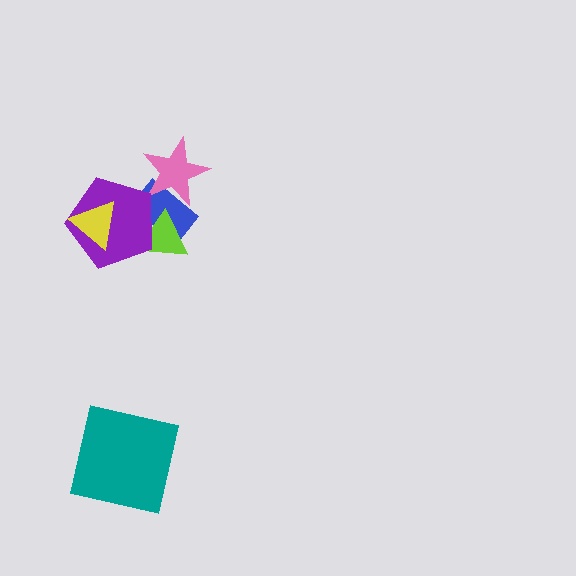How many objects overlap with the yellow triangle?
1 object overlaps with the yellow triangle.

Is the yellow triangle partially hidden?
No, no other shape covers it.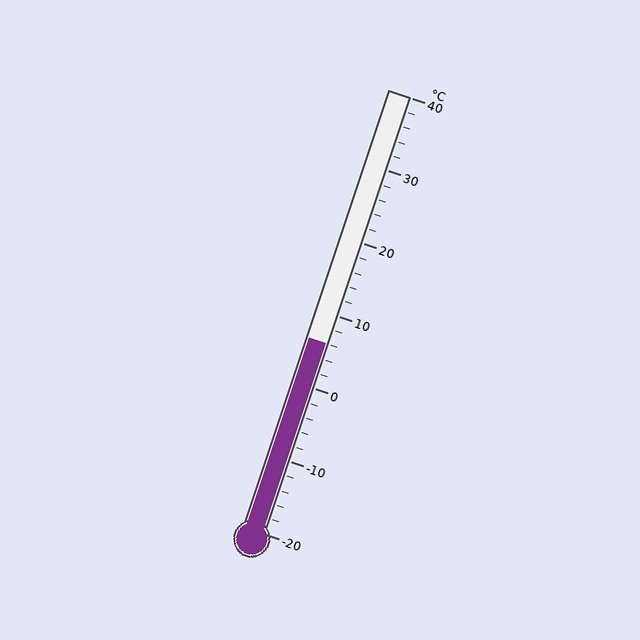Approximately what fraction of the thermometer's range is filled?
The thermometer is filled to approximately 45% of its range.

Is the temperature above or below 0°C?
The temperature is above 0°C.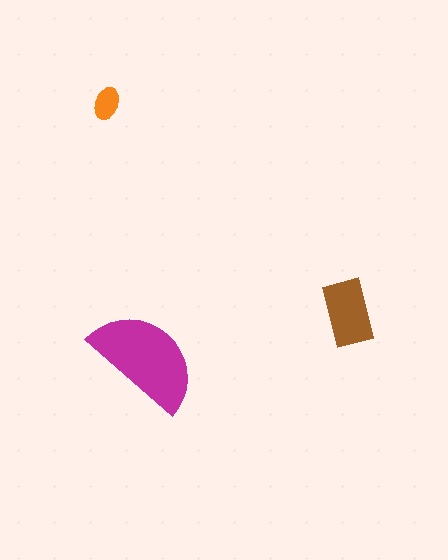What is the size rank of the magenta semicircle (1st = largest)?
1st.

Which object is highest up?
The orange ellipse is topmost.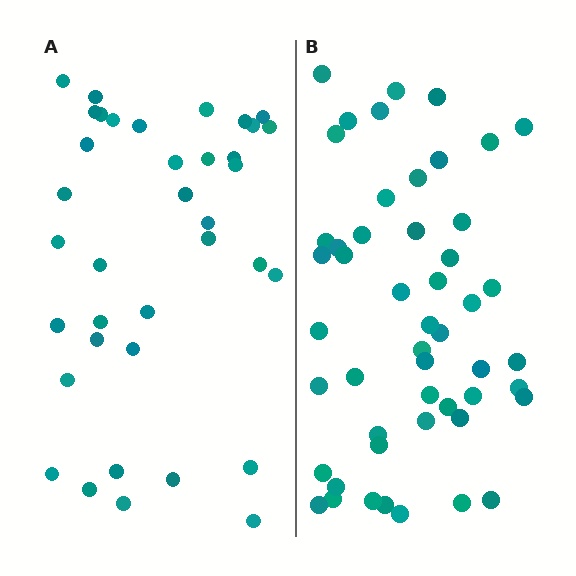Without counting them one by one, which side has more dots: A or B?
Region B (the right region) has more dots.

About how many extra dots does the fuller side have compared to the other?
Region B has approximately 15 more dots than region A.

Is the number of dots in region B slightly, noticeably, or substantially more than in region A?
Region B has noticeably more, but not dramatically so. The ratio is roughly 1.4 to 1.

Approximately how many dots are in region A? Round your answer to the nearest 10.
About 40 dots. (The exact count is 37, which rounds to 40.)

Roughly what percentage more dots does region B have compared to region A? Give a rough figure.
About 35% more.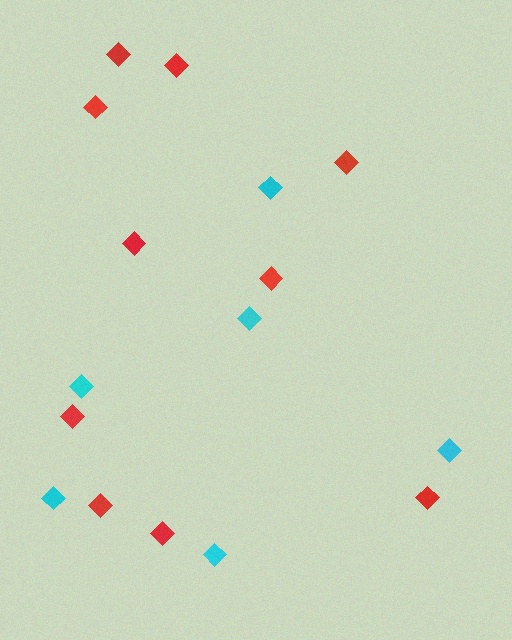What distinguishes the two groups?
There are 2 groups: one group of red diamonds (10) and one group of cyan diamonds (6).